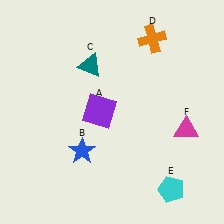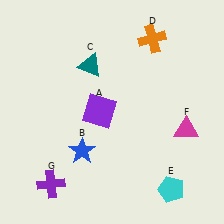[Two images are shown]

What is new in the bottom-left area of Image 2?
A purple cross (G) was added in the bottom-left area of Image 2.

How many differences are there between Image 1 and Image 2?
There is 1 difference between the two images.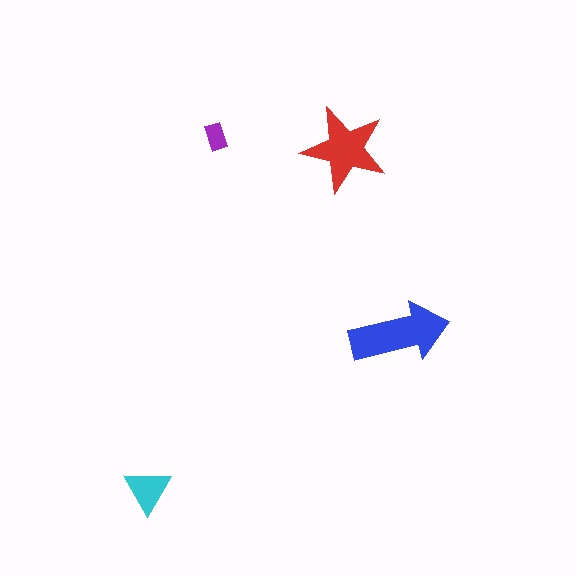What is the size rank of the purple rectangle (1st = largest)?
4th.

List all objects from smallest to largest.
The purple rectangle, the cyan triangle, the red star, the blue arrow.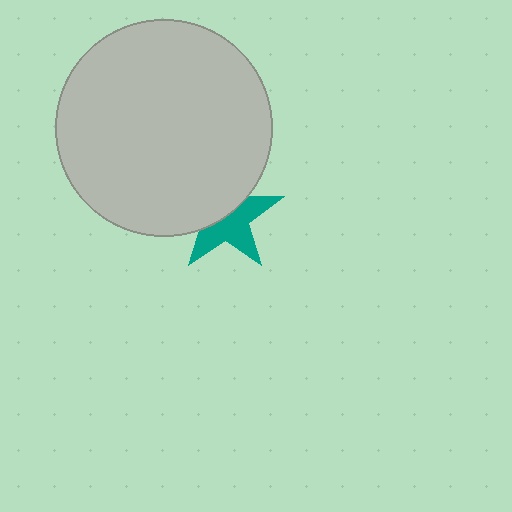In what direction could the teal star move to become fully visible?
The teal star could move down. That would shift it out from behind the light gray circle entirely.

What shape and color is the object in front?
The object in front is a light gray circle.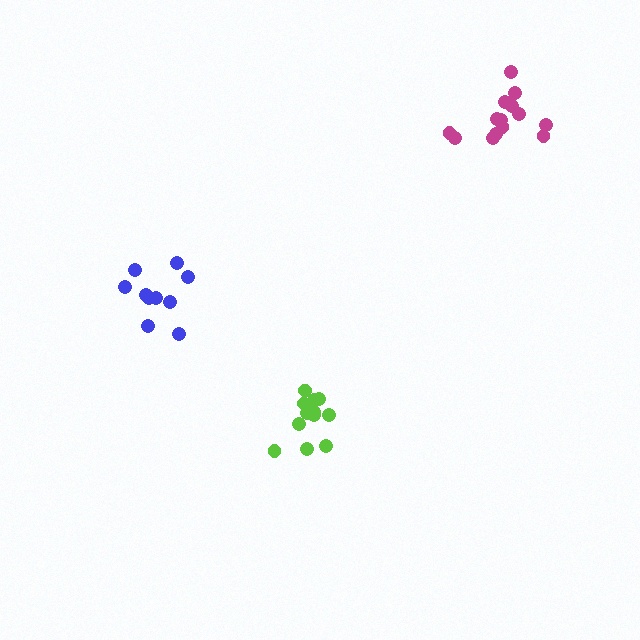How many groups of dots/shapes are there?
There are 3 groups.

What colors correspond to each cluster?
The clusters are colored: lime, blue, magenta.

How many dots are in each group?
Group 1: 12 dots, Group 2: 10 dots, Group 3: 14 dots (36 total).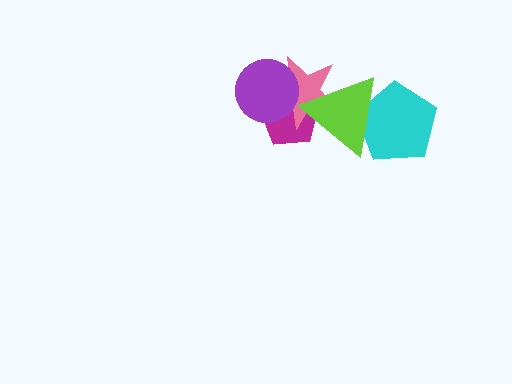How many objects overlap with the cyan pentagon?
1 object overlaps with the cyan pentagon.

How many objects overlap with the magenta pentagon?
3 objects overlap with the magenta pentagon.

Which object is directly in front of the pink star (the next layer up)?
The purple circle is directly in front of the pink star.